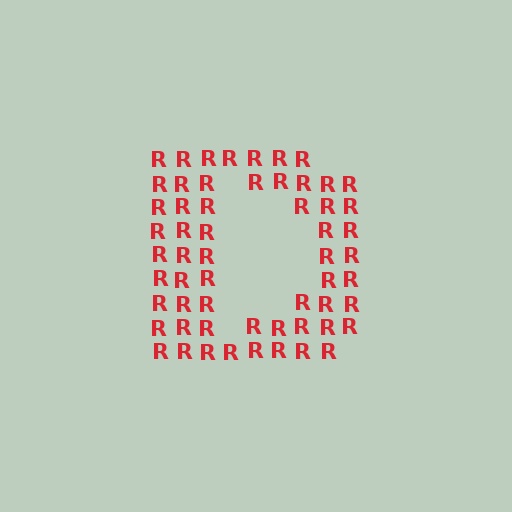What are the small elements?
The small elements are letter R's.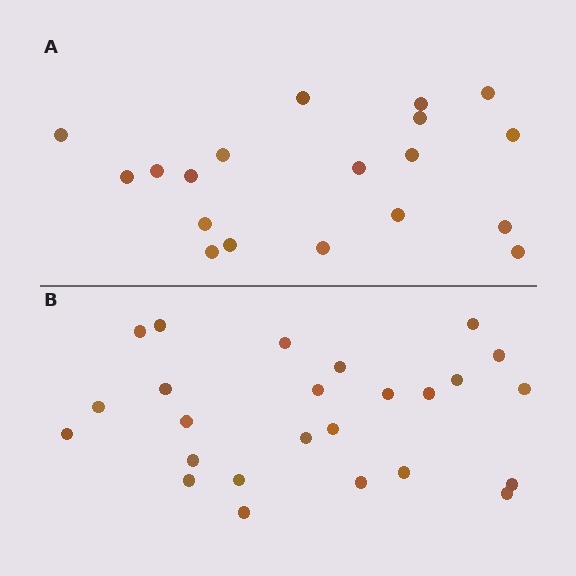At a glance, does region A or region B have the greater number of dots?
Region B (the bottom region) has more dots.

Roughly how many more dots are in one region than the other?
Region B has about 6 more dots than region A.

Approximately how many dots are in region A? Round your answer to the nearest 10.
About 20 dots. (The exact count is 19, which rounds to 20.)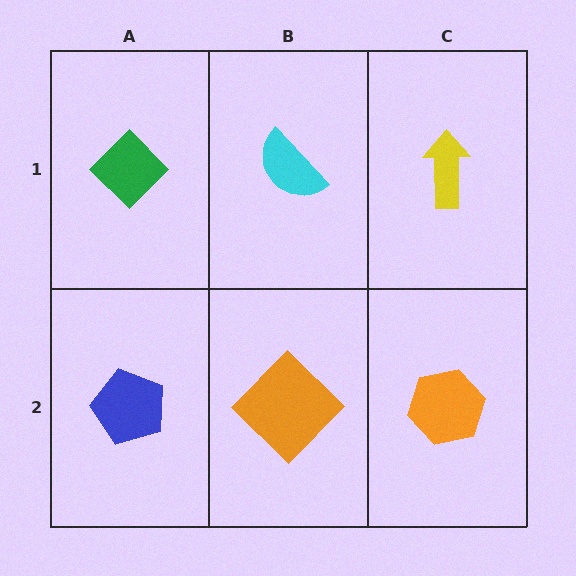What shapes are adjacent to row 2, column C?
A yellow arrow (row 1, column C), an orange diamond (row 2, column B).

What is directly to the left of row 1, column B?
A green diamond.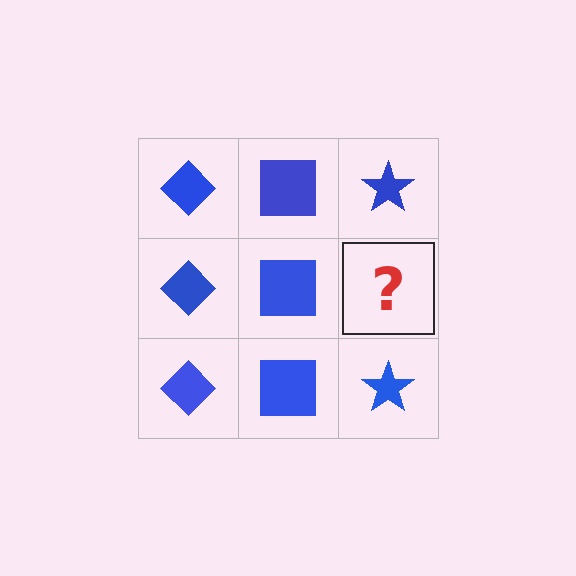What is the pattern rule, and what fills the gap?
The rule is that each column has a consistent shape. The gap should be filled with a blue star.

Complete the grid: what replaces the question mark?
The question mark should be replaced with a blue star.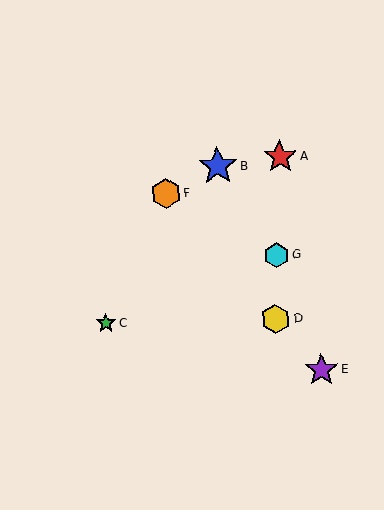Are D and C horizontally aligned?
Yes, both are at y≈319.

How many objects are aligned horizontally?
2 objects (C, D) are aligned horizontally.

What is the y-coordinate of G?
Object G is at y≈255.